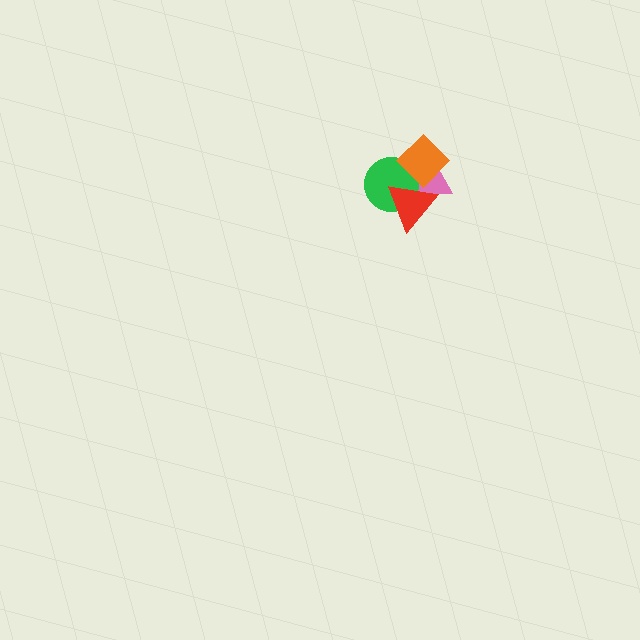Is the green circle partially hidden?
Yes, it is partially covered by another shape.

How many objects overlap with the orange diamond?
3 objects overlap with the orange diamond.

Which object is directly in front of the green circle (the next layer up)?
The orange diamond is directly in front of the green circle.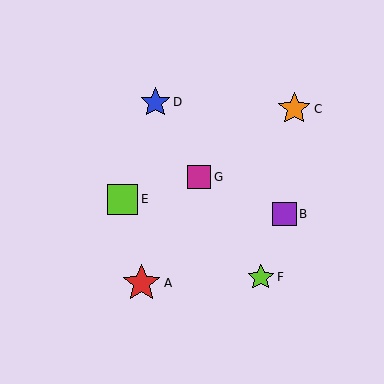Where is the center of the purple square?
The center of the purple square is at (284, 214).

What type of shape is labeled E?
Shape E is a lime square.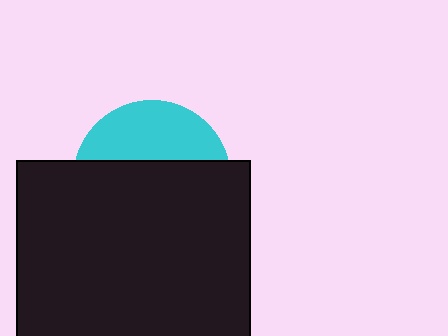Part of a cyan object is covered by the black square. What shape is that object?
It is a circle.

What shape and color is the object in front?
The object in front is a black square.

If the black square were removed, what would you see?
You would see the complete cyan circle.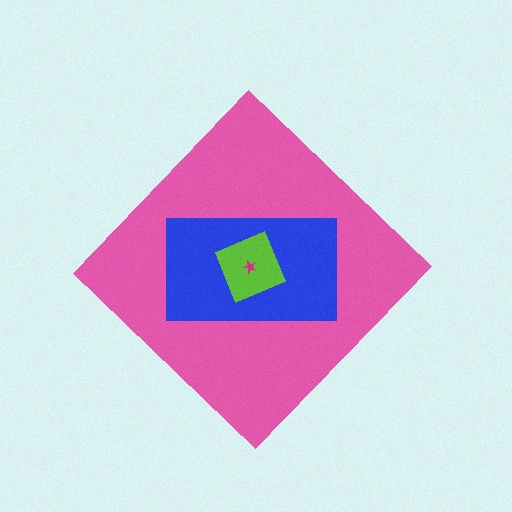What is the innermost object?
The magenta star.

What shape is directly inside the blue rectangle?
The lime square.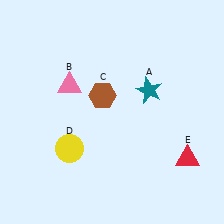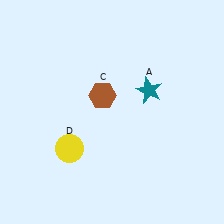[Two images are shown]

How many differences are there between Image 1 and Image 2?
There are 2 differences between the two images.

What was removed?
The red triangle (E), the pink triangle (B) were removed in Image 2.